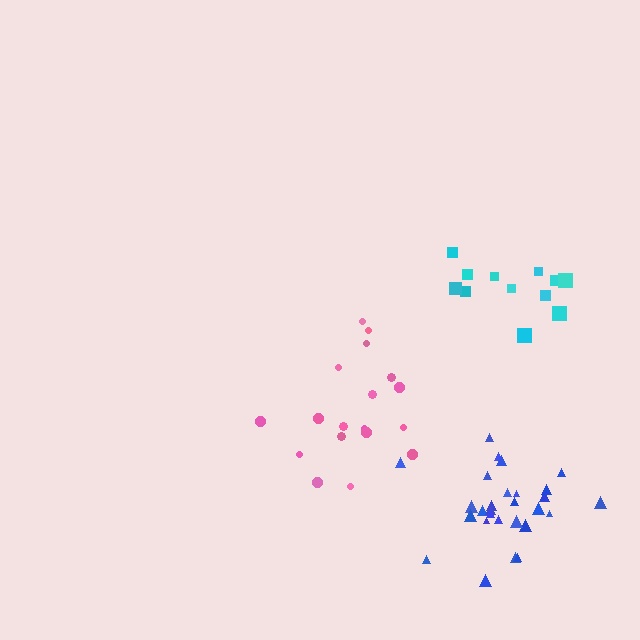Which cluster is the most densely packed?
Blue.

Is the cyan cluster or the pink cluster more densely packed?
Pink.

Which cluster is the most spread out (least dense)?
Cyan.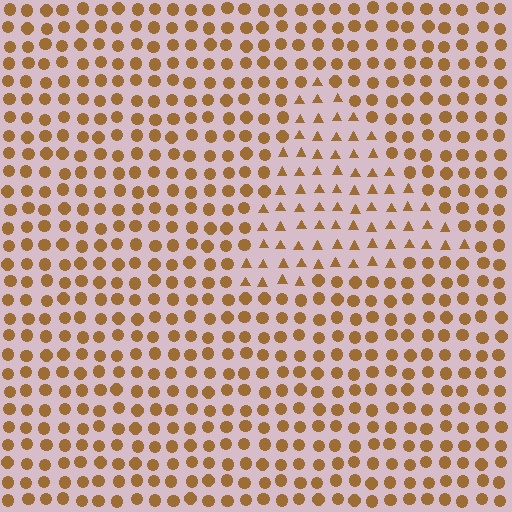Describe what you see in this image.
The image is filled with small brown elements arranged in a uniform grid. A triangle-shaped region contains triangles, while the surrounding area contains circles. The boundary is defined purely by the change in element shape.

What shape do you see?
I see a triangle.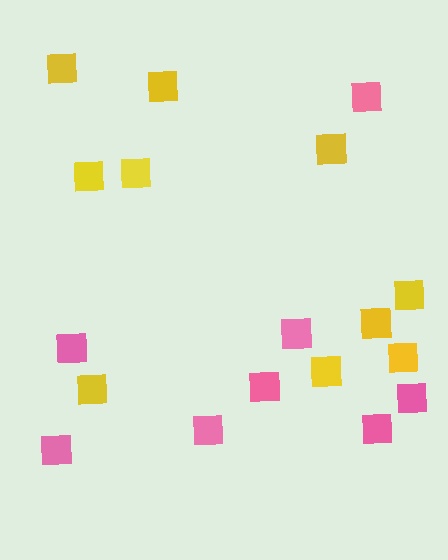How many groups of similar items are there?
There are 2 groups: one group of yellow squares (10) and one group of pink squares (8).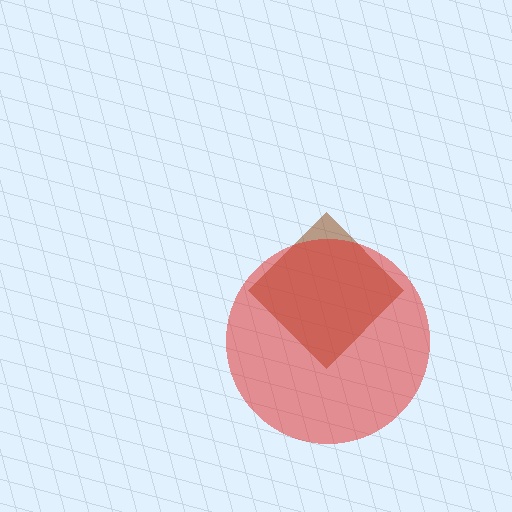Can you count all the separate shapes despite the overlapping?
Yes, there are 2 separate shapes.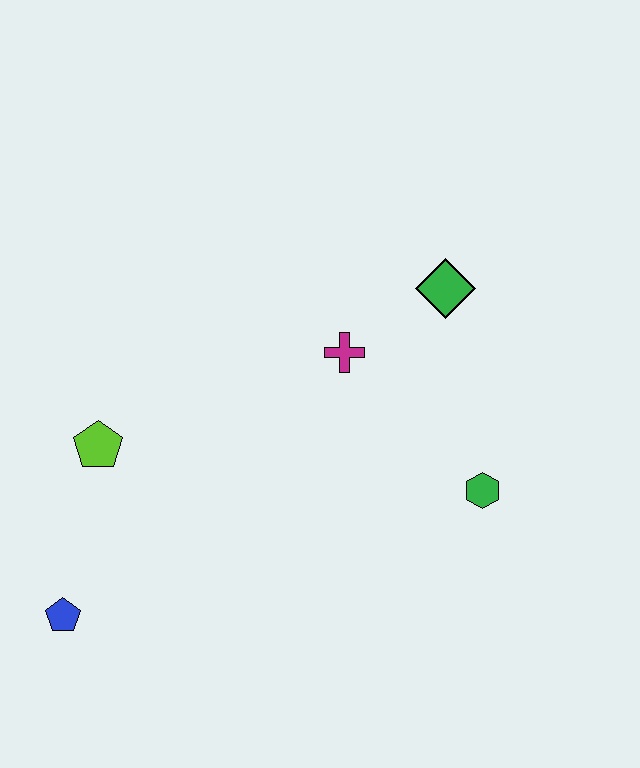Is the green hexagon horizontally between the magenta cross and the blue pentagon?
No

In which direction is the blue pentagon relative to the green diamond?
The blue pentagon is to the left of the green diamond.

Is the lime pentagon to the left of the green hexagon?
Yes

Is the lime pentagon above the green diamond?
No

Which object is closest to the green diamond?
The magenta cross is closest to the green diamond.